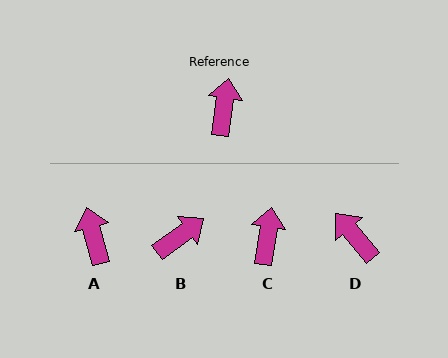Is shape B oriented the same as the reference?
No, it is off by about 46 degrees.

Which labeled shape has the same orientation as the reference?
C.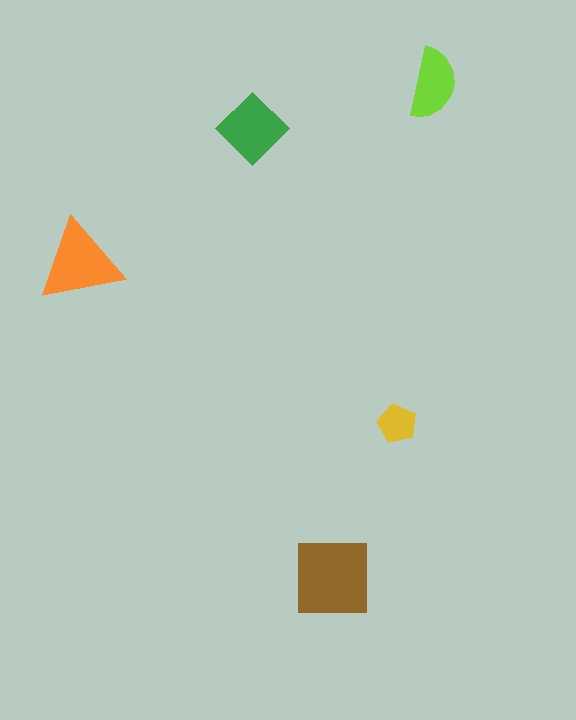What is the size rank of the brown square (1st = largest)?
1st.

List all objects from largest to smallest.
The brown square, the orange triangle, the green diamond, the lime semicircle, the yellow pentagon.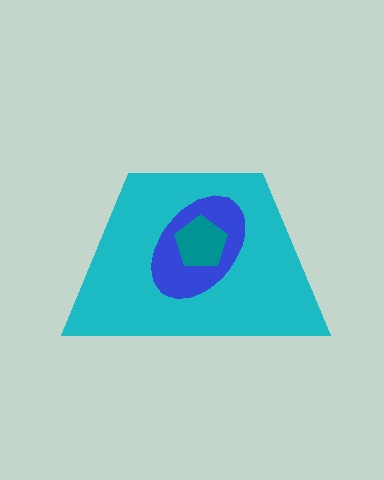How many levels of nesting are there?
3.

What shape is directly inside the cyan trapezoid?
The blue ellipse.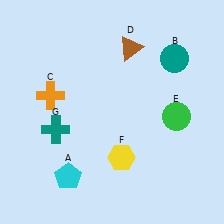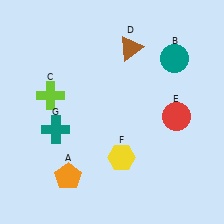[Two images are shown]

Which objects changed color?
A changed from cyan to orange. C changed from orange to lime. E changed from green to red.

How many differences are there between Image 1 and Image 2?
There are 3 differences between the two images.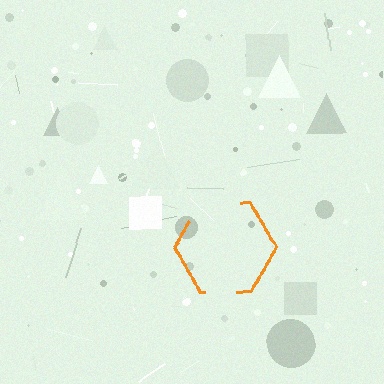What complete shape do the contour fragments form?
The contour fragments form a hexagon.